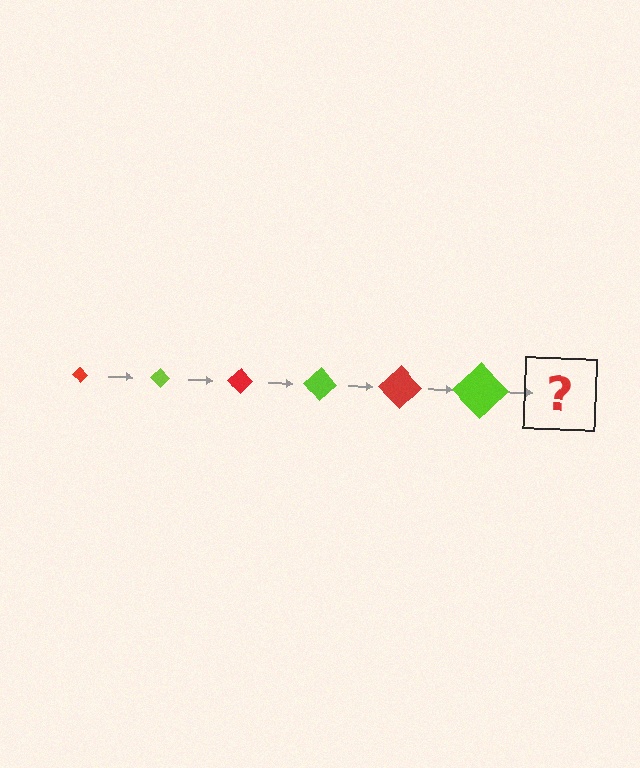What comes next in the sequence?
The next element should be a red diamond, larger than the previous one.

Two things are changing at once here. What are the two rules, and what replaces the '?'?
The two rules are that the diamond grows larger each step and the color cycles through red and lime. The '?' should be a red diamond, larger than the previous one.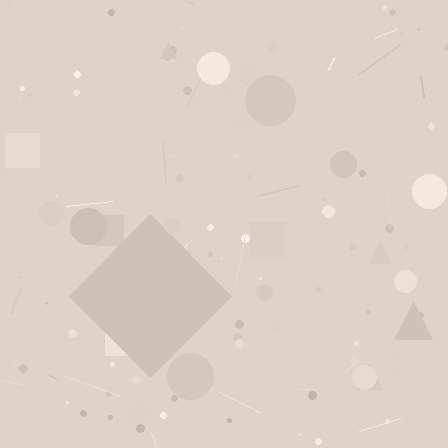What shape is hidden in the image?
A diamond is hidden in the image.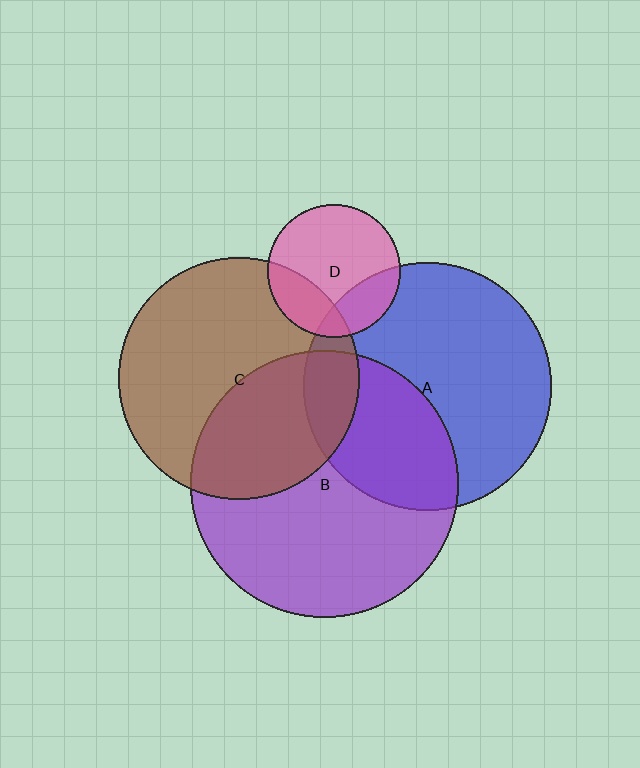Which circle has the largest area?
Circle B (purple).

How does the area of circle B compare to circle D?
Approximately 4.1 times.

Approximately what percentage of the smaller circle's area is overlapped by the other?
Approximately 40%.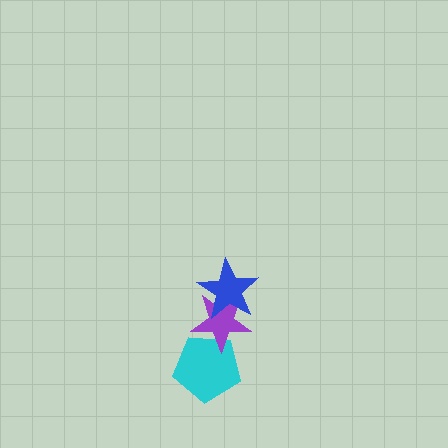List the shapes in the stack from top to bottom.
From top to bottom: the blue star, the purple star, the cyan pentagon.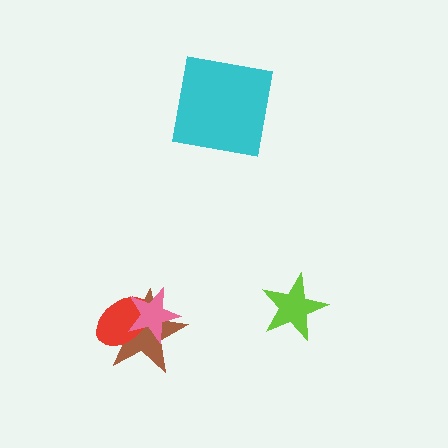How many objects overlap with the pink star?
2 objects overlap with the pink star.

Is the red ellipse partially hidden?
Yes, it is partially covered by another shape.